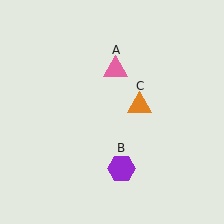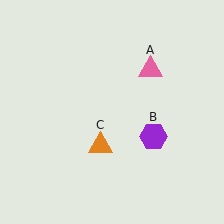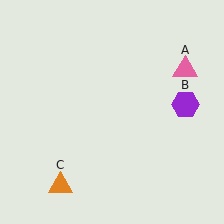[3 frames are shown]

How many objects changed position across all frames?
3 objects changed position: pink triangle (object A), purple hexagon (object B), orange triangle (object C).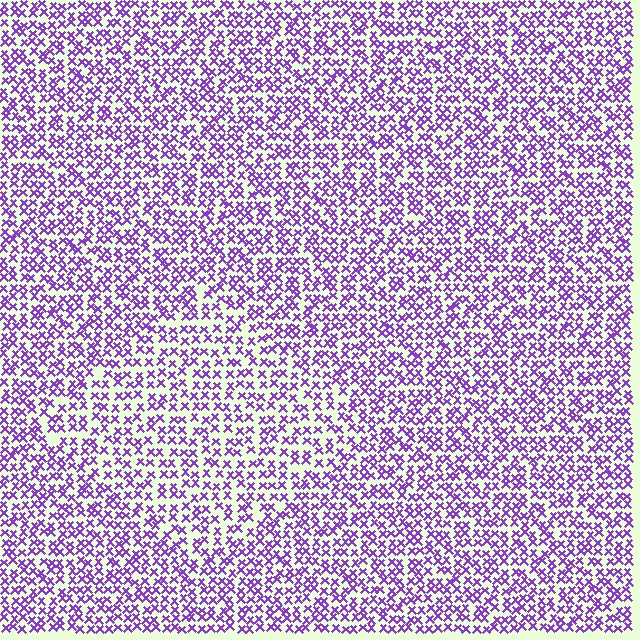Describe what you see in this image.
The image contains small purple elements arranged at two different densities. A diamond-shaped region is visible where the elements are less densely packed than the surrounding area.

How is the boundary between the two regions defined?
The boundary is defined by a change in element density (approximately 1.4x ratio). All elements are the same color, size, and shape.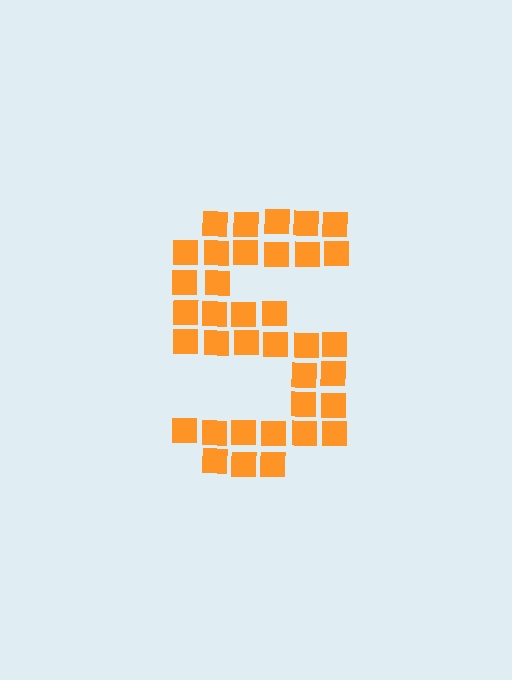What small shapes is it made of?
It is made of small squares.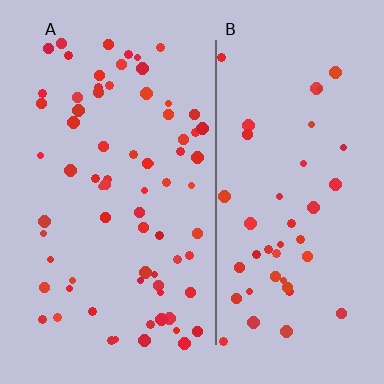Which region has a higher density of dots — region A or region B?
A (the left).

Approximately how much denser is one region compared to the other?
Approximately 1.6× — region A over region B.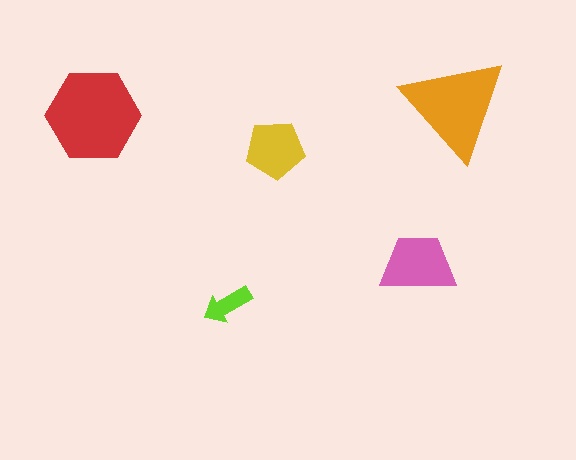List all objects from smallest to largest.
The lime arrow, the yellow pentagon, the pink trapezoid, the orange triangle, the red hexagon.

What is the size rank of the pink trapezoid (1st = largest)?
3rd.